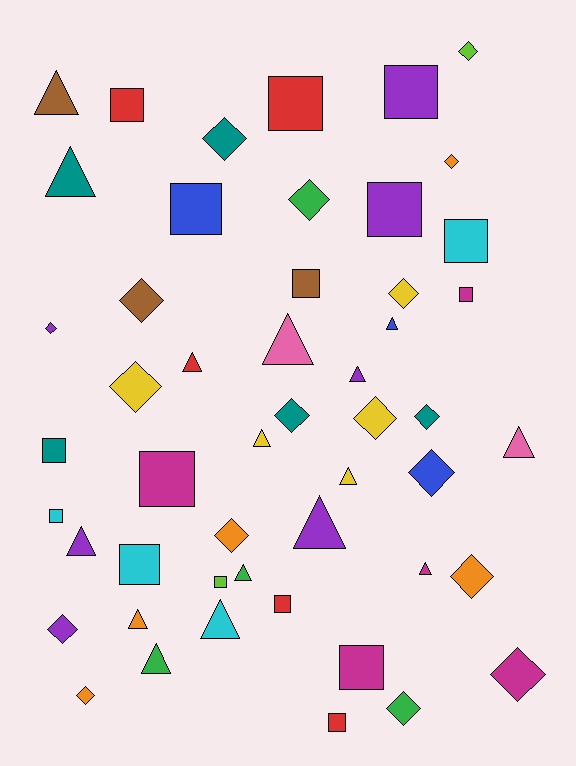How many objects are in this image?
There are 50 objects.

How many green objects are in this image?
There are 4 green objects.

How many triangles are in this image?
There are 16 triangles.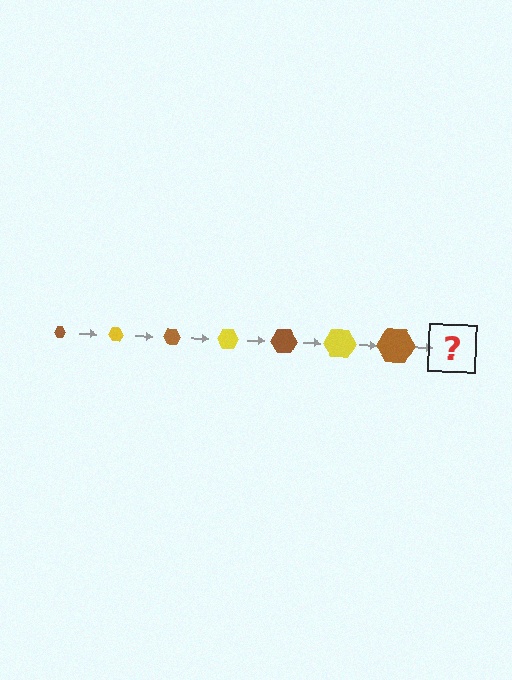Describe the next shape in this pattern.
It should be a yellow hexagon, larger than the previous one.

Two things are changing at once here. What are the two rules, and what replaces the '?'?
The two rules are that the hexagon grows larger each step and the color cycles through brown and yellow. The '?' should be a yellow hexagon, larger than the previous one.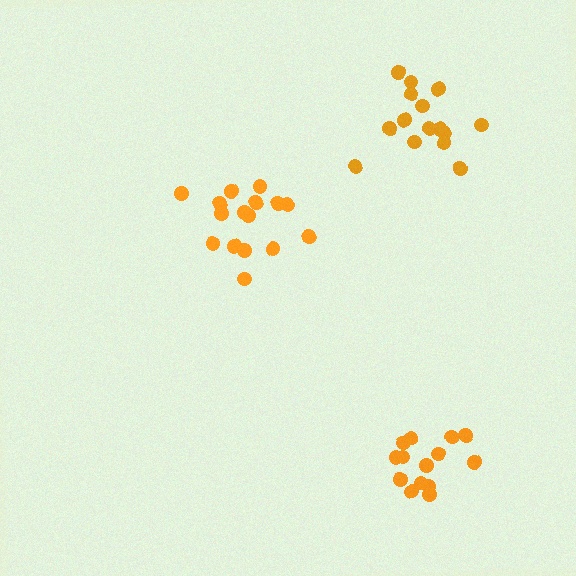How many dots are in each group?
Group 1: 14 dots, Group 2: 16 dots, Group 3: 15 dots (45 total).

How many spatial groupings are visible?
There are 3 spatial groupings.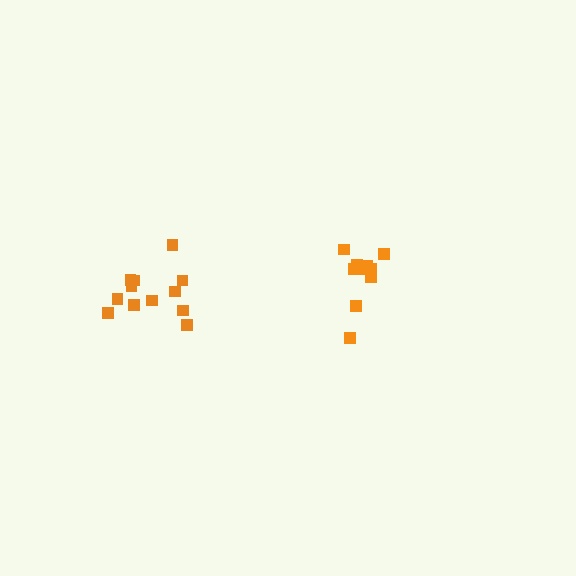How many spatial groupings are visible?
There are 2 spatial groupings.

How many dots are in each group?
Group 1: 12 dots, Group 2: 10 dots (22 total).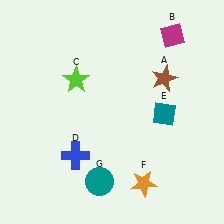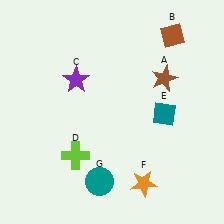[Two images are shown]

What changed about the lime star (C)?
In Image 1, C is lime. In Image 2, it changed to purple.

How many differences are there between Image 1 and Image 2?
There are 3 differences between the two images.